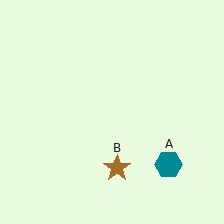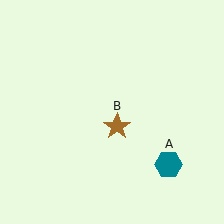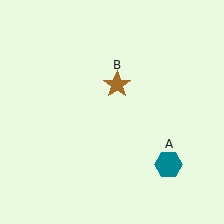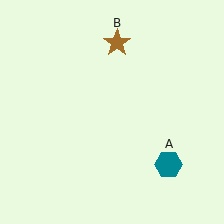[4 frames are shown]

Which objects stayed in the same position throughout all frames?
Teal hexagon (object A) remained stationary.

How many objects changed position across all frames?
1 object changed position: brown star (object B).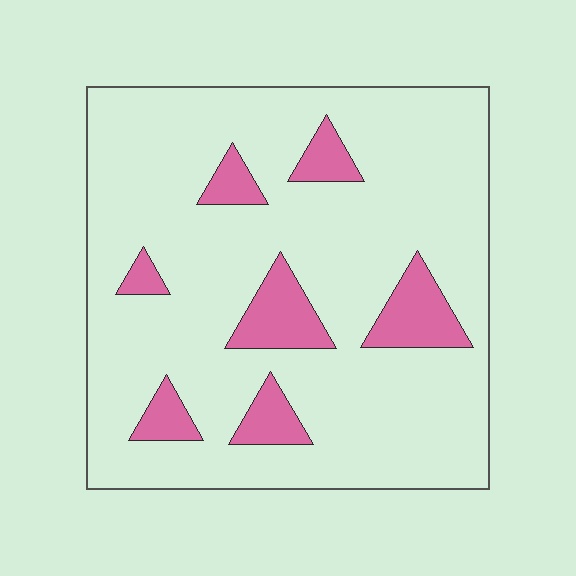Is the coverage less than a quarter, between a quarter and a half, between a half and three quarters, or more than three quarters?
Less than a quarter.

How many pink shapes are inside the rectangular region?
7.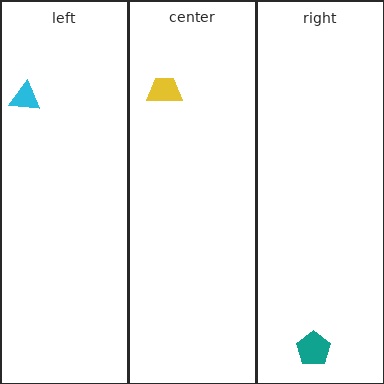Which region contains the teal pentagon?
The right region.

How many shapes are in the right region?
1.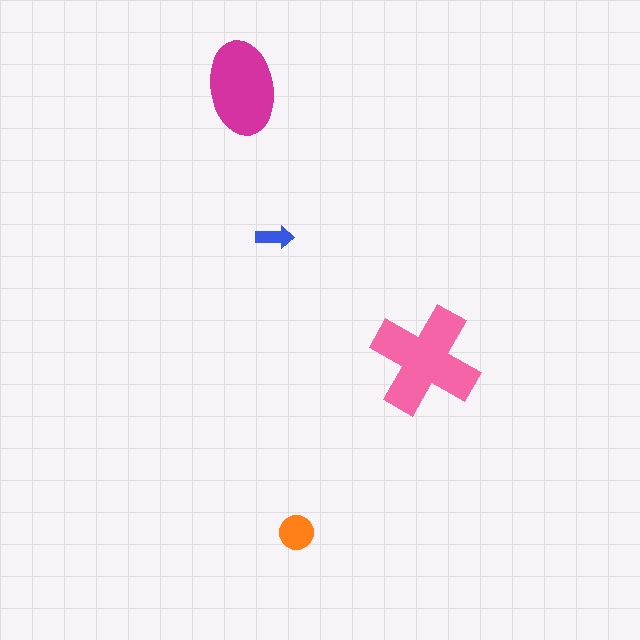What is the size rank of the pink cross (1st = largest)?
1st.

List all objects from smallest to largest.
The blue arrow, the orange circle, the magenta ellipse, the pink cross.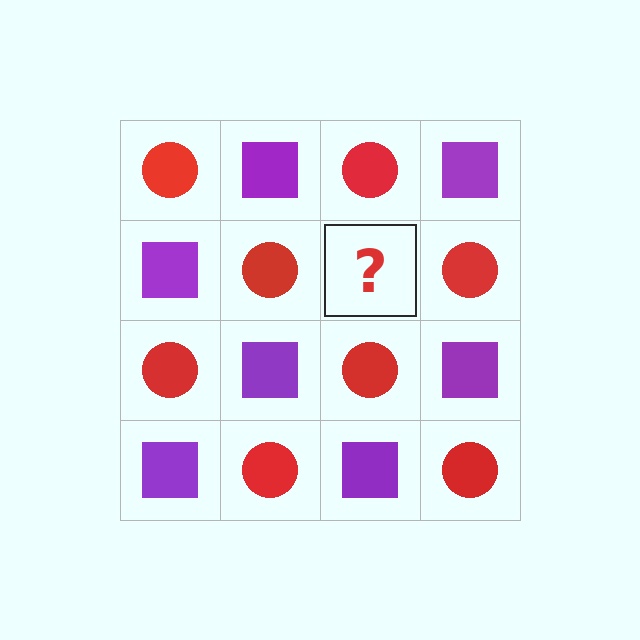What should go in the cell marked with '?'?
The missing cell should contain a purple square.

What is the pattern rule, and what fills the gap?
The rule is that it alternates red circle and purple square in a checkerboard pattern. The gap should be filled with a purple square.